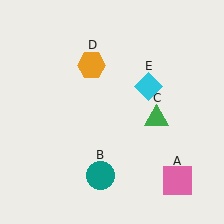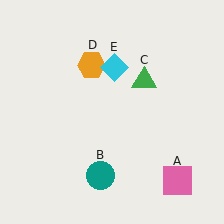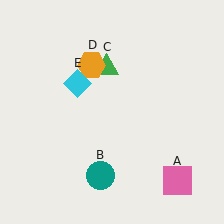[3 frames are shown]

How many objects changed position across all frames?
2 objects changed position: green triangle (object C), cyan diamond (object E).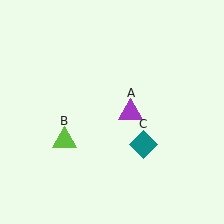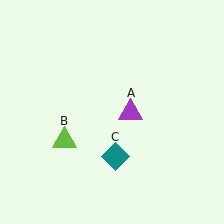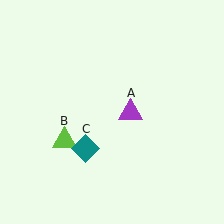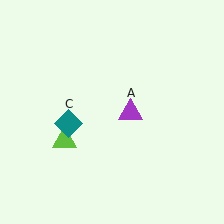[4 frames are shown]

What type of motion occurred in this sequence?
The teal diamond (object C) rotated clockwise around the center of the scene.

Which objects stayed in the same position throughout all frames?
Purple triangle (object A) and lime triangle (object B) remained stationary.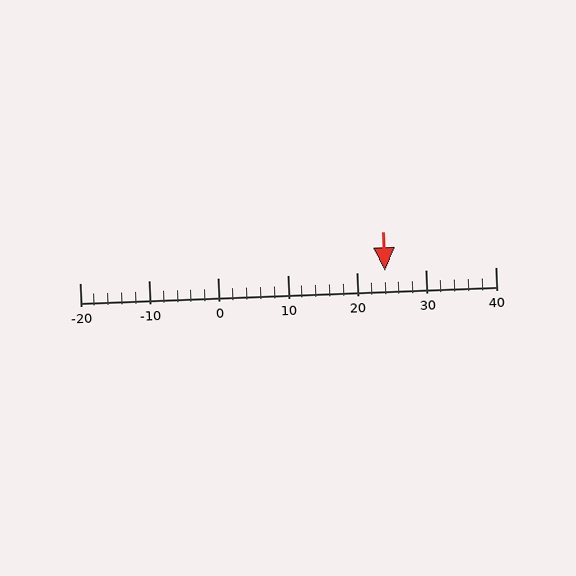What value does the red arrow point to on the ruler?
The red arrow points to approximately 24.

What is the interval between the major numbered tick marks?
The major tick marks are spaced 10 units apart.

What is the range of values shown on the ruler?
The ruler shows values from -20 to 40.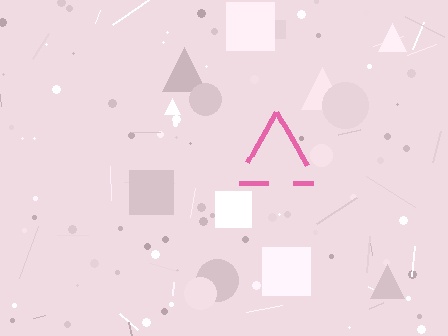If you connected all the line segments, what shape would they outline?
They would outline a triangle.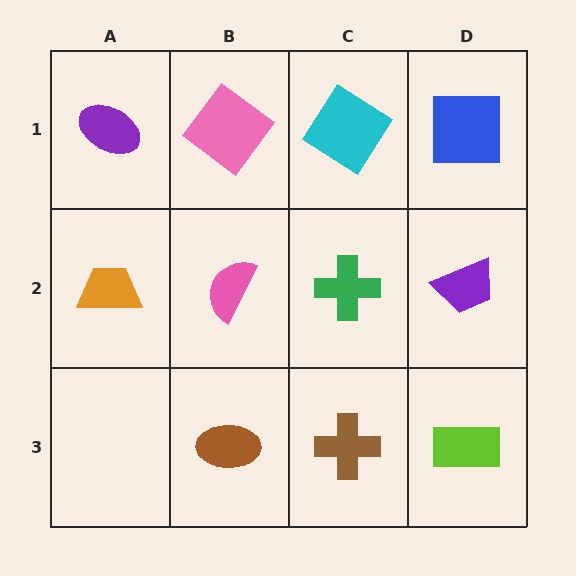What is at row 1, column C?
A cyan diamond.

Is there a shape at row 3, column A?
No, that cell is empty.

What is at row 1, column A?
A purple ellipse.